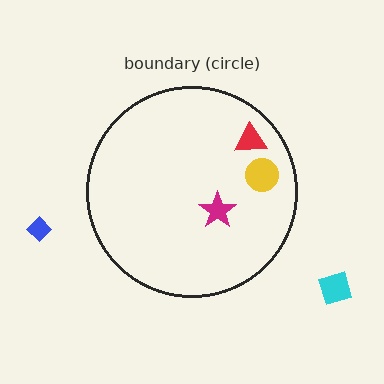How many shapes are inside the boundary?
3 inside, 2 outside.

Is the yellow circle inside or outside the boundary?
Inside.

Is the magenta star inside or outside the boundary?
Inside.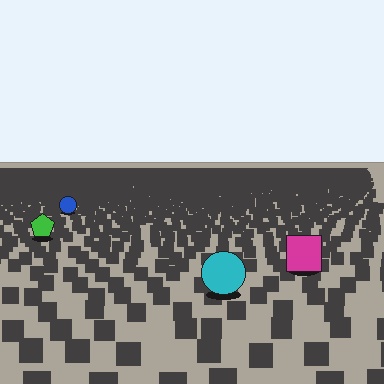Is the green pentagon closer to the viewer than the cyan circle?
No. The cyan circle is closer — you can tell from the texture gradient: the ground texture is coarser near it.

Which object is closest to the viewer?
The cyan circle is closest. The texture marks near it are larger and more spread out.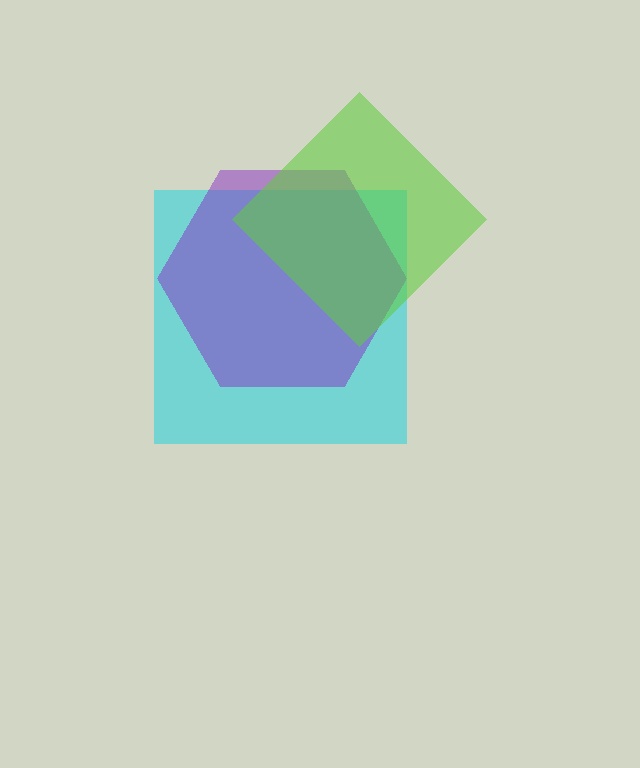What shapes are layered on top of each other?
The layered shapes are: a cyan square, a purple hexagon, a lime diamond.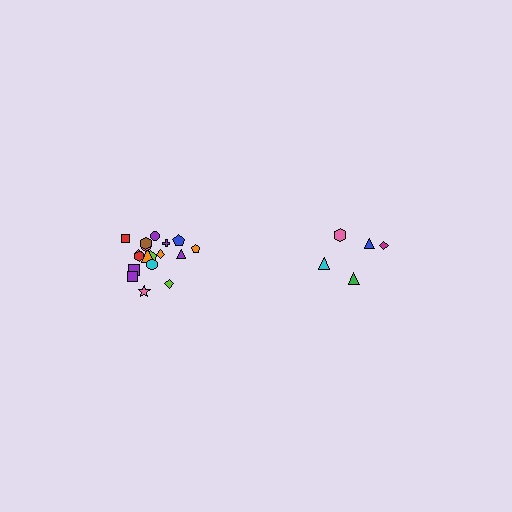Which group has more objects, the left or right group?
The left group.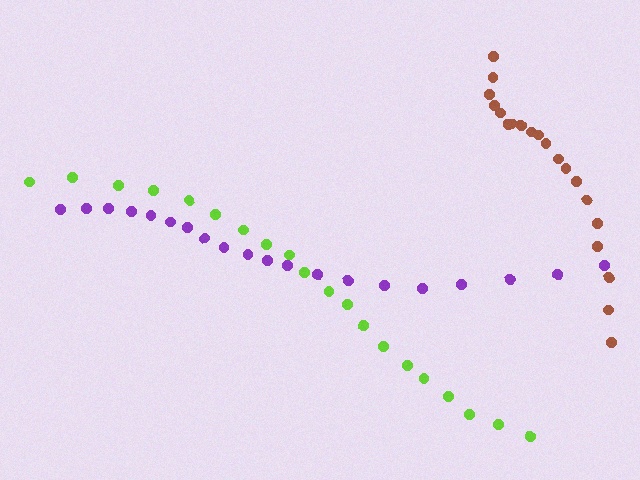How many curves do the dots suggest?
There are 3 distinct paths.